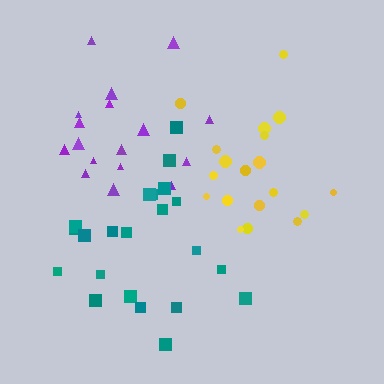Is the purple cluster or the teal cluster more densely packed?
Purple.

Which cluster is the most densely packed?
Yellow.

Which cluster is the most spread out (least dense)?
Teal.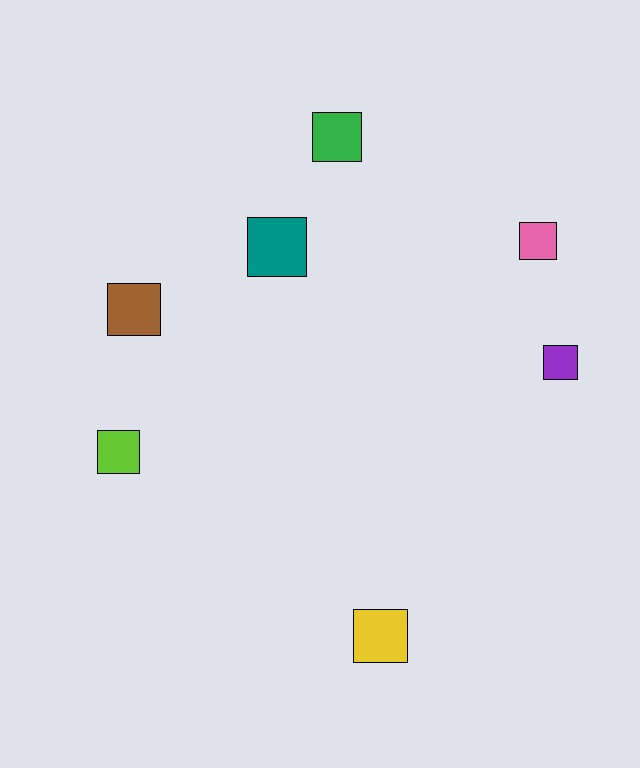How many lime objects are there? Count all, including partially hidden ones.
There is 1 lime object.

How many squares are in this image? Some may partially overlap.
There are 7 squares.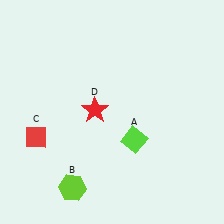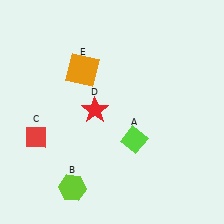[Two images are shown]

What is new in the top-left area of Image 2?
An orange square (E) was added in the top-left area of Image 2.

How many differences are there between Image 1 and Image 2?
There is 1 difference between the two images.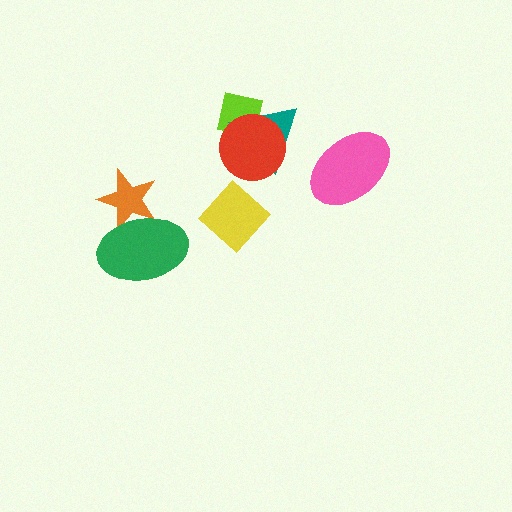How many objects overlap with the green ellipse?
1 object overlaps with the green ellipse.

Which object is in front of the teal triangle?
The red circle is in front of the teal triangle.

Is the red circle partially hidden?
No, no other shape covers it.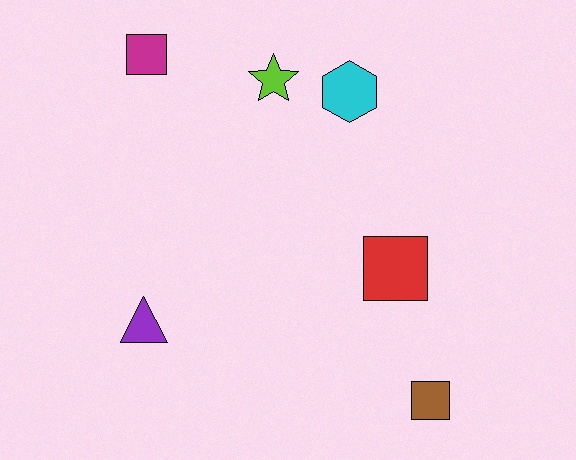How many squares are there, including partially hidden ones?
There are 3 squares.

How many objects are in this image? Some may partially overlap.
There are 6 objects.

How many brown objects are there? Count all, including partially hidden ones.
There is 1 brown object.